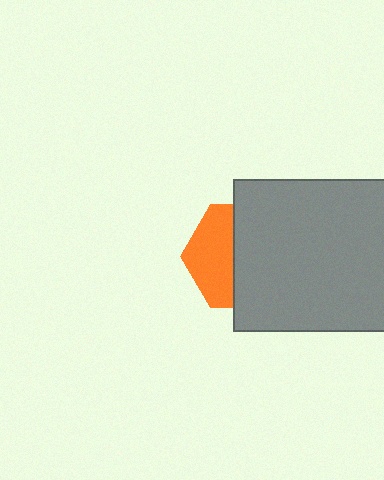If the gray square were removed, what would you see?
You would see the complete orange hexagon.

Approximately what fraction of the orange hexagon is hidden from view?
Roughly 58% of the orange hexagon is hidden behind the gray square.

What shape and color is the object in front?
The object in front is a gray square.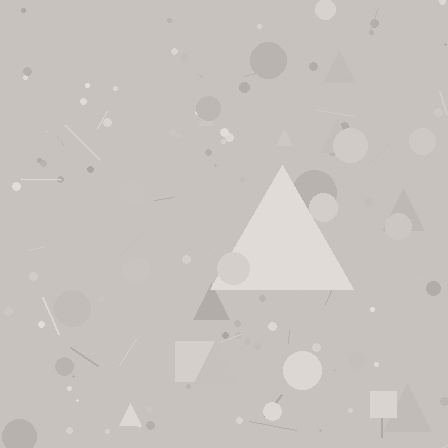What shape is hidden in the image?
A triangle is hidden in the image.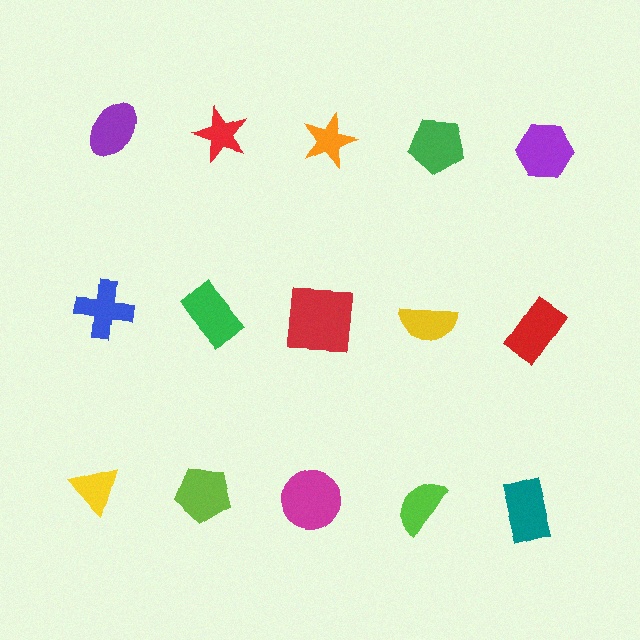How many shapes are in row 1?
5 shapes.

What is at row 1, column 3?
An orange star.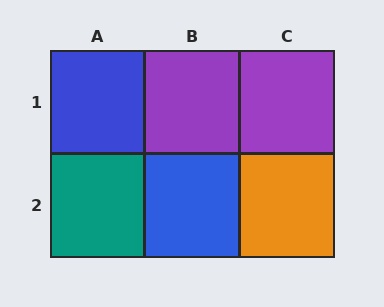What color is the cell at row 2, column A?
Teal.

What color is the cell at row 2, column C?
Orange.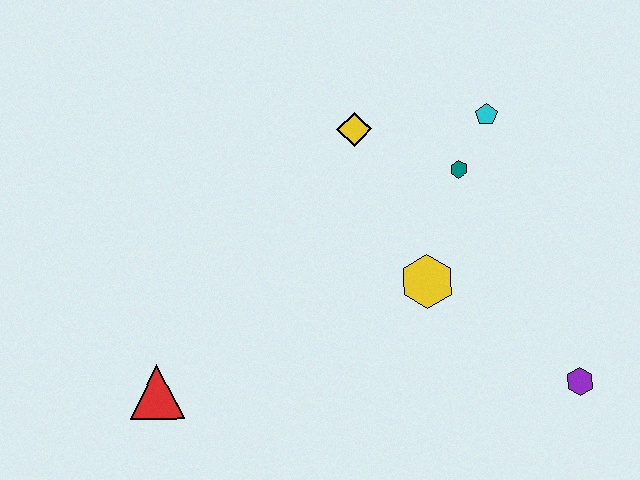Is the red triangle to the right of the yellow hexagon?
No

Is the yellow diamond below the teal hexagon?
No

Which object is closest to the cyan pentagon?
The teal hexagon is closest to the cyan pentagon.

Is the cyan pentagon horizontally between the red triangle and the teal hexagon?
No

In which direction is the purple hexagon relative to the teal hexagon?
The purple hexagon is below the teal hexagon.